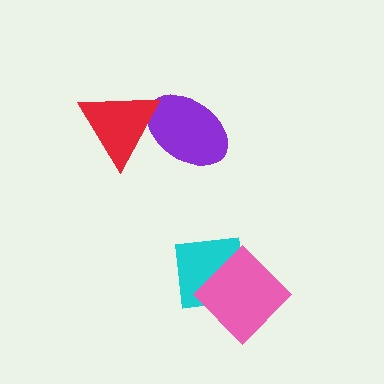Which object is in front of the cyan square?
The pink diamond is in front of the cyan square.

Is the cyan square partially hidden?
Yes, it is partially covered by another shape.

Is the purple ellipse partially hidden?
Yes, it is partially covered by another shape.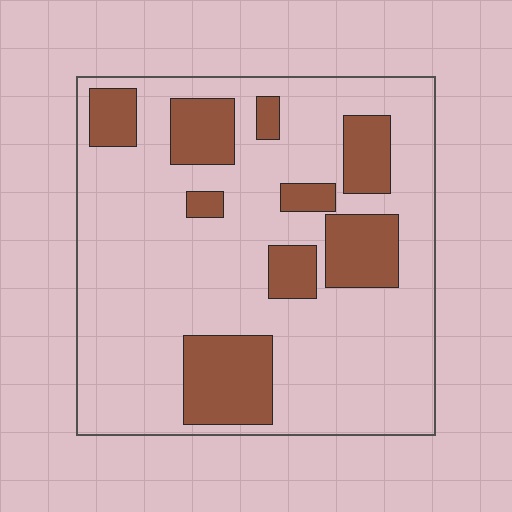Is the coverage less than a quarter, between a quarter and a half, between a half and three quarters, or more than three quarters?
Less than a quarter.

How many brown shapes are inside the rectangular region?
9.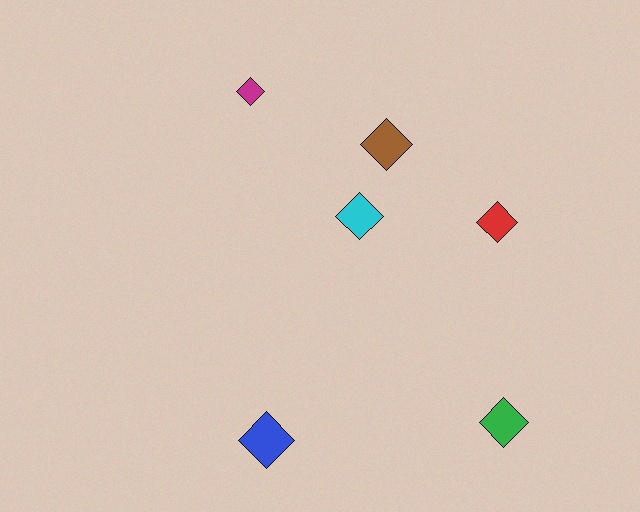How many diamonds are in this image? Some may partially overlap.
There are 6 diamonds.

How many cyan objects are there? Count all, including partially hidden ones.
There is 1 cyan object.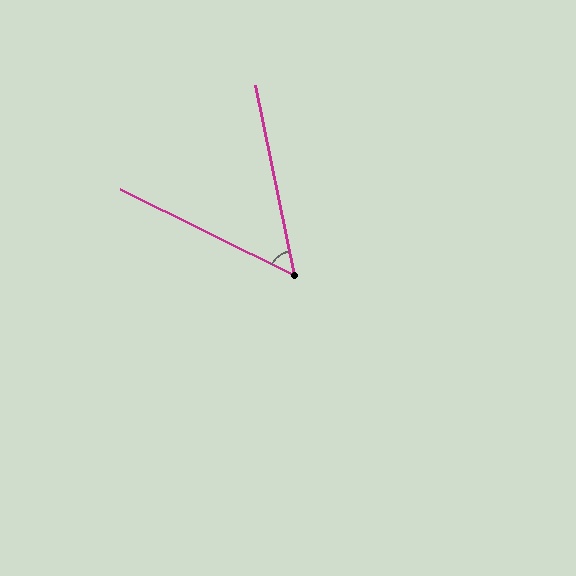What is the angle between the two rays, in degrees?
Approximately 52 degrees.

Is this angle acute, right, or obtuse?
It is acute.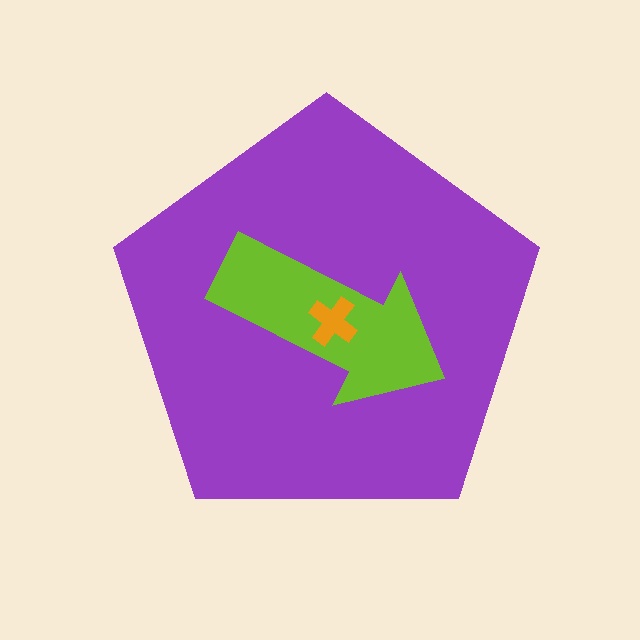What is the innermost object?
The orange cross.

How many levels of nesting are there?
3.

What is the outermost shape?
The purple pentagon.